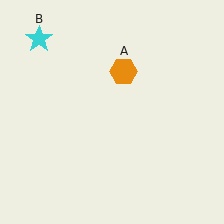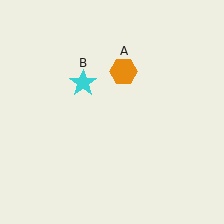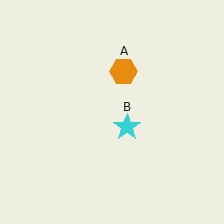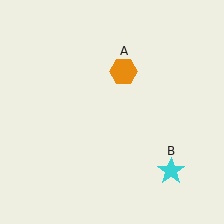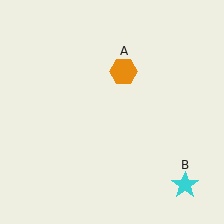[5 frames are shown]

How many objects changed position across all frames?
1 object changed position: cyan star (object B).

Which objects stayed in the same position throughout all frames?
Orange hexagon (object A) remained stationary.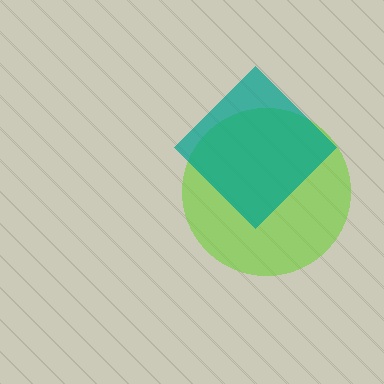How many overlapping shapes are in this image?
There are 2 overlapping shapes in the image.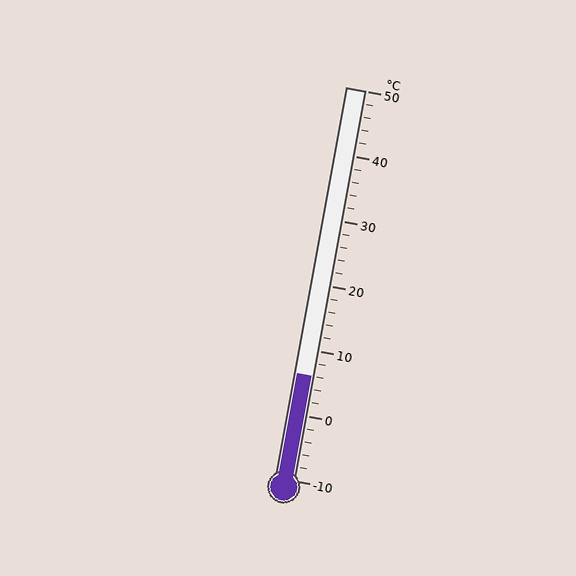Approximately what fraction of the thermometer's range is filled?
The thermometer is filled to approximately 25% of its range.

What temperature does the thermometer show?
The thermometer shows approximately 6°C.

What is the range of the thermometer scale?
The thermometer scale ranges from -10°C to 50°C.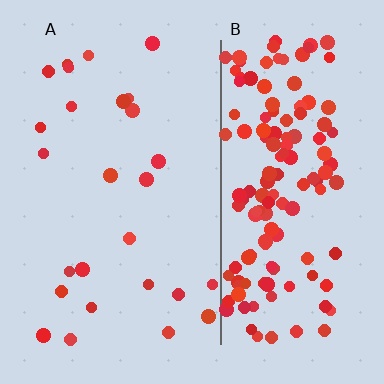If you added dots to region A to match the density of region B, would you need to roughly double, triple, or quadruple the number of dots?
Approximately quadruple.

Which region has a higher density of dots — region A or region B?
B (the right).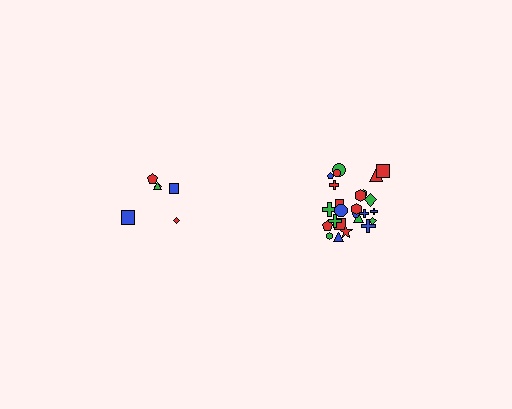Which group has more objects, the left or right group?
The right group.